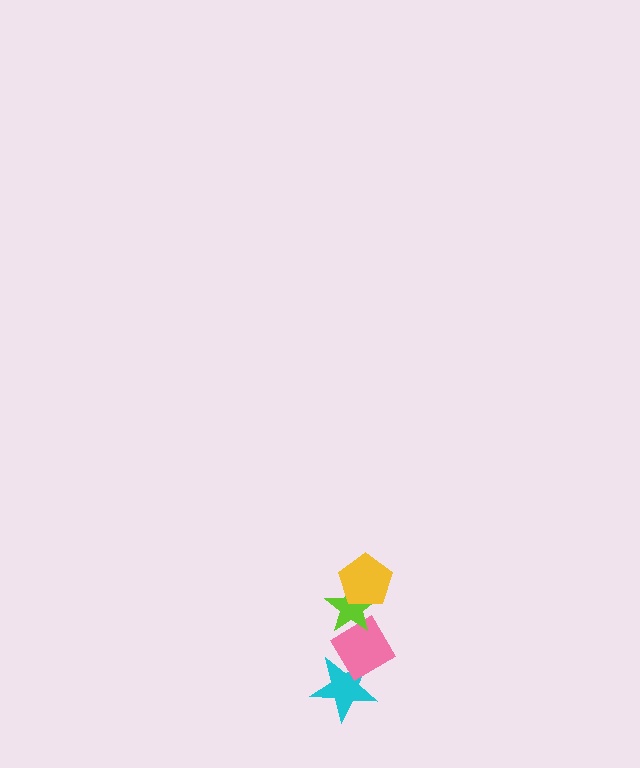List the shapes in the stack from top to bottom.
From top to bottom: the yellow pentagon, the lime star, the pink diamond, the cyan star.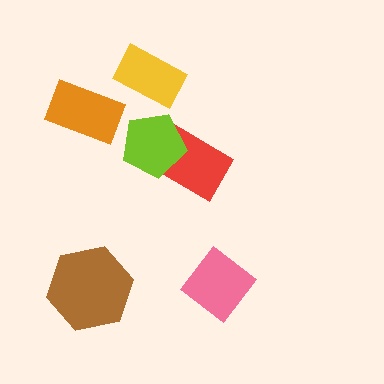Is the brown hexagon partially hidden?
No, no other shape covers it.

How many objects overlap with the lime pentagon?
1 object overlaps with the lime pentagon.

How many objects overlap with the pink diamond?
0 objects overlap with the pink diamond.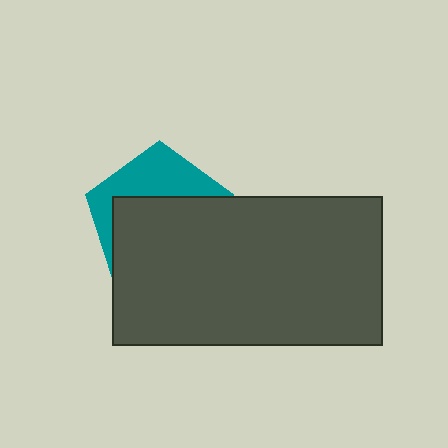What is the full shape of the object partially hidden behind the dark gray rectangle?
The partially hidden object is a teal pentagon.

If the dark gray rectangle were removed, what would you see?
You would see the complete teal pentagon.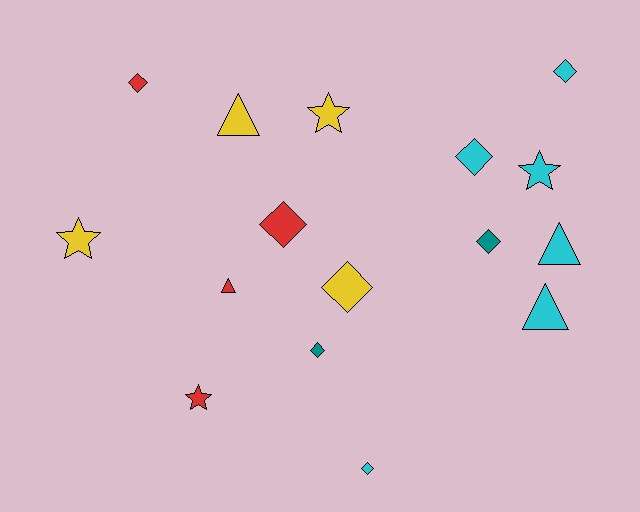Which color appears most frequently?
Cyan, with 6 objects.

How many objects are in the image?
There are 16 objects.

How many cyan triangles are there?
There are 2 cyan triangles.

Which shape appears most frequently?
Diamond, with 8 objects.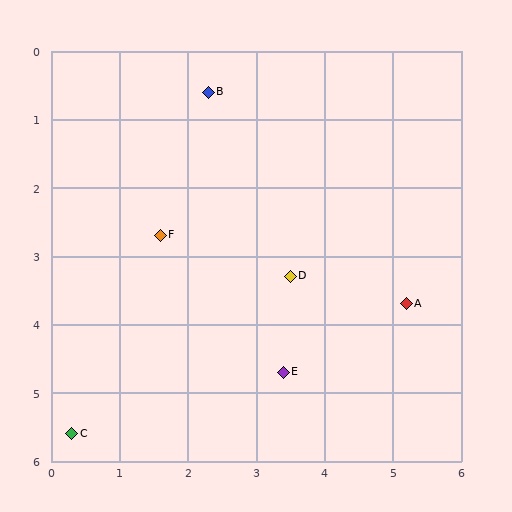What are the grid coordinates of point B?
Point B is at approximately (2.3, 0.6).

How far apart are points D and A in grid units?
Points D and A are about 1.7 grid units apart.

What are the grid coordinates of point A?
Point A is at approximately (5.2, 3.7).